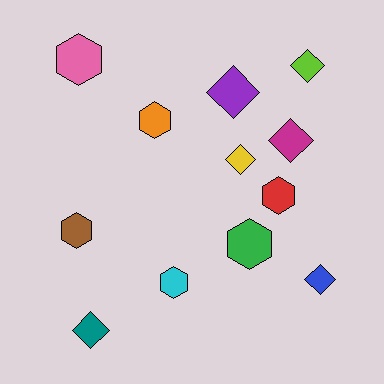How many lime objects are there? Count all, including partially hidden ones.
There is 1 lime object.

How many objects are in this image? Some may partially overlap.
There are 12 objects.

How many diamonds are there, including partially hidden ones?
There are 6 diamonds.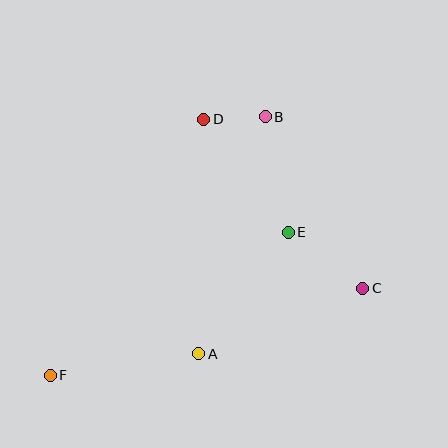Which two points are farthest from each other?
Points B and F are farthest from each other.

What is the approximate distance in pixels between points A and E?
The distance between A and E is approximately 151 pixels.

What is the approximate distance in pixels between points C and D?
The distance between C and D is approximately 232 pixels.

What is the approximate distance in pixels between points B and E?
The distance between B and E is approximately 118 pixels.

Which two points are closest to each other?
Points B and D are closest to each other.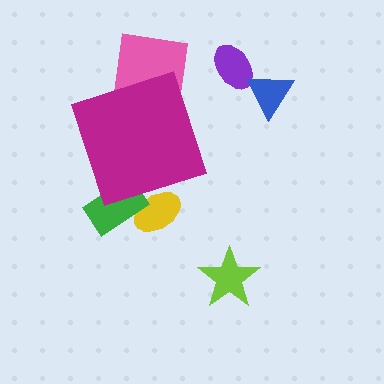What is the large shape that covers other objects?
A magenta diamond.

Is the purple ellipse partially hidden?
No, the purple ellipse is fully visible.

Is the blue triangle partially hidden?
No, the blue triangle is fully visible.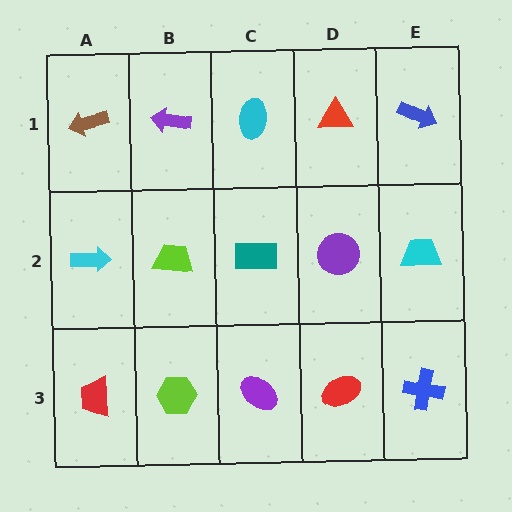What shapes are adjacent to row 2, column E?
A blue arrow (row 1, column E), a blue cross (row 3, column E), a purple circle (row 2, column D).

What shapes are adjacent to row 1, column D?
A purple circle (row 2, column D), a cyan ellipse (row 1, column C), a blue arrow (row 1, column E).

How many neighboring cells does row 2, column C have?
4.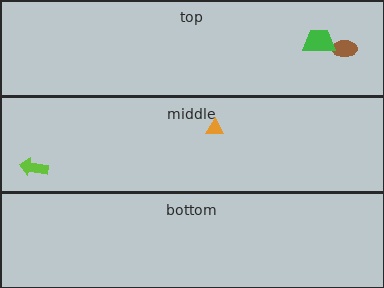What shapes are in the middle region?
The orange triangle, the lime arrow.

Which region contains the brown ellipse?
The top region.